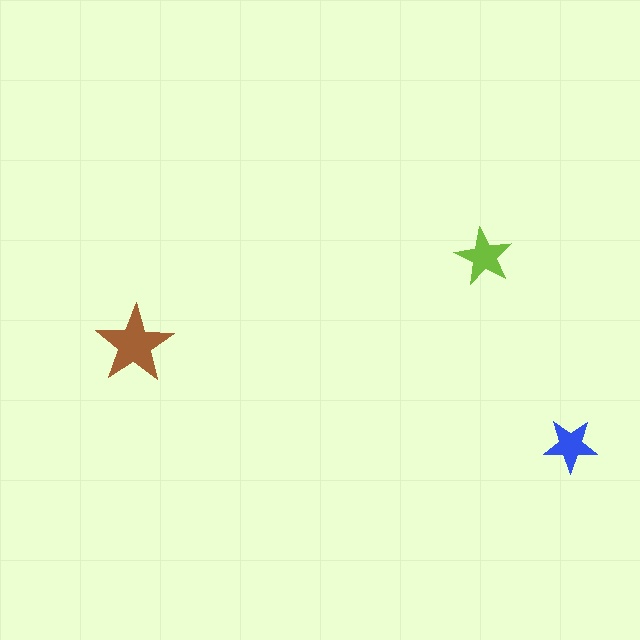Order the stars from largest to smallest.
the brown one, the lime one, the blue one.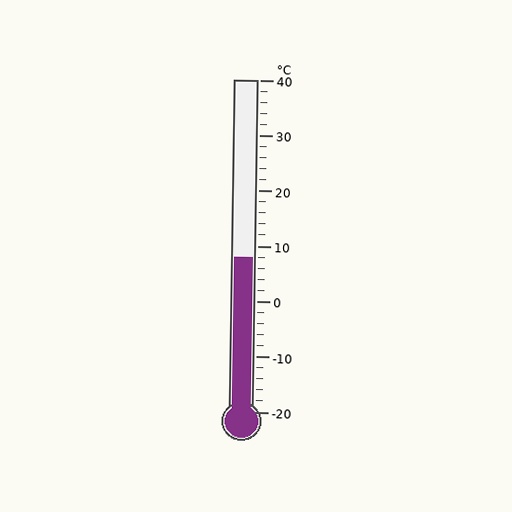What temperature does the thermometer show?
The thermometer shows approximately 8°C.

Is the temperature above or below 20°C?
The temperature is below 20°C.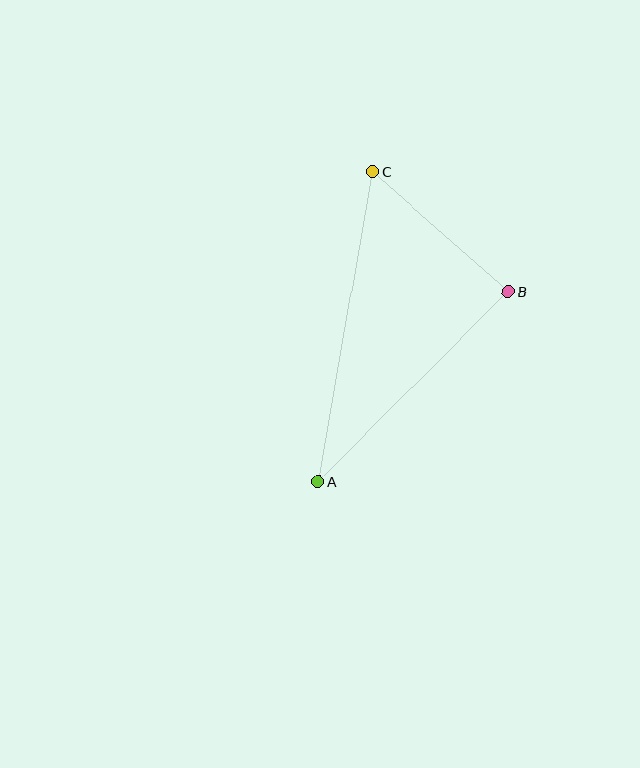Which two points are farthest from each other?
Points A and C are farthest from each other.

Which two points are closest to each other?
Points B and C are closest to each other.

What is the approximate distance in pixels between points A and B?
The distance between A and B is approximately 269 pixels.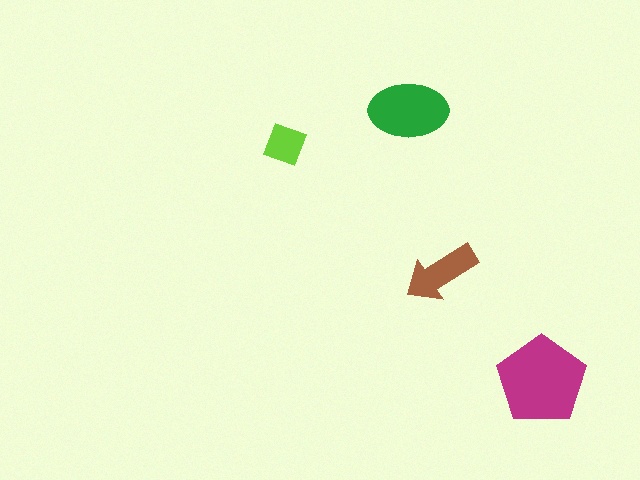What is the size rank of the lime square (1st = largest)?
4th.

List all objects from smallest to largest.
The lime square, the brown arrow, the green ellipse, the magenta pentagon.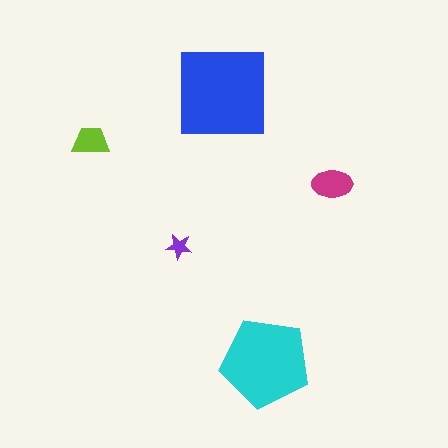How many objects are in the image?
There are 5 objects in the image.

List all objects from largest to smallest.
The blue square, the cyan pentagon, the magenta ellipse, the lime trapezoid, the purple star.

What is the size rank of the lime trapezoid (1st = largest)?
4th.